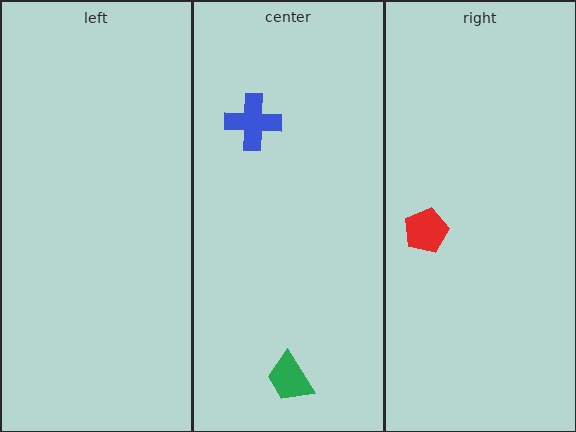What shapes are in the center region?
The blue cross, the green trapezoid.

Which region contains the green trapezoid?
The center region.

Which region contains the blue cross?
The center region.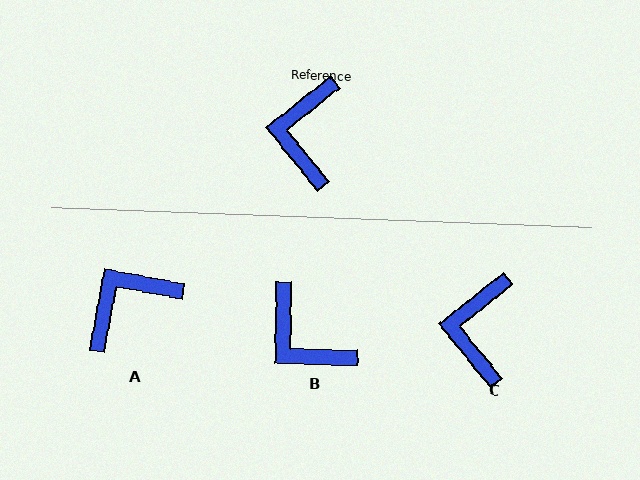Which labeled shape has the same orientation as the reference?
C.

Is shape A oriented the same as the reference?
No, it is off by about 49 degrees.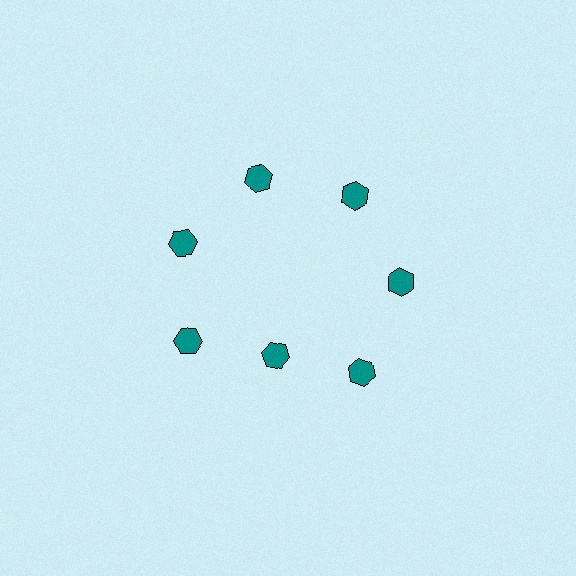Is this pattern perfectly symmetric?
No. The 7 teal hexagons are arranged in a ring, but one element near the 6 o'clock position is pulled inward toward the center, breaking the 7-fold rotational symmetry.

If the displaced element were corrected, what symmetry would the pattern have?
It would have 7-fold rotational symmetry — the pattern would map onto itself every 51 degrees.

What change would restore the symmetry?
The symmetry would be restored by moving it outward, back onto the ring so that all 7 hexagons sit at equal angles and equal distance from the center.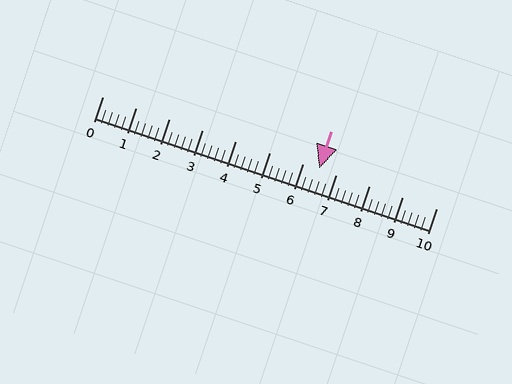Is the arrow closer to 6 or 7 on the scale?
The arrow is closer to 7.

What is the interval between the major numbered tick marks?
The major tick marks are spaced 1 units apart.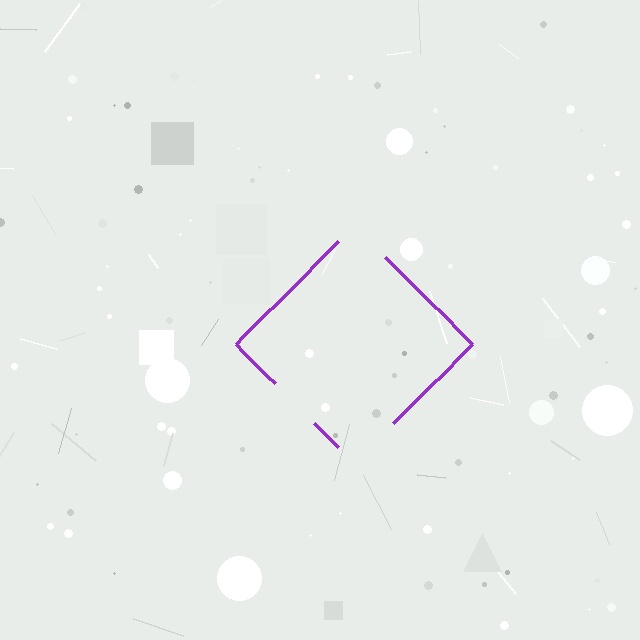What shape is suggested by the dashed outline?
The dashed outline suggests a diamond.